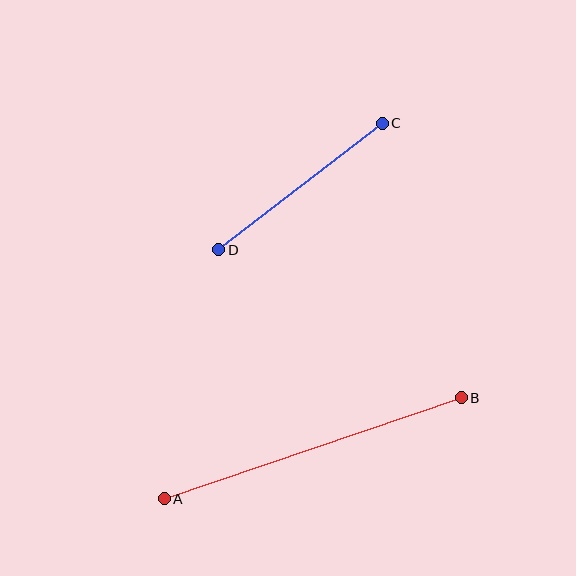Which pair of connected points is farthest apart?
Points A and B are farthest apart.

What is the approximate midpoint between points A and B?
The midpoint is at approximately (313, 448) pixels.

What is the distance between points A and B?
The distance is approximately 314 pixels.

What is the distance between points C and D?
The distance is approximately 207 pixels.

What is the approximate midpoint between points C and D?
The midpoint is at approximately (301, 187) pixels.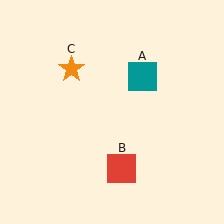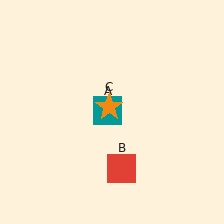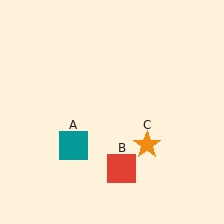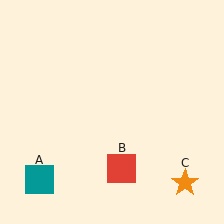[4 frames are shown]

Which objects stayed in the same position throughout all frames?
Red square (object B) remained stationary.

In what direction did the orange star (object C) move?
The orange star (object C) moved down and to the right.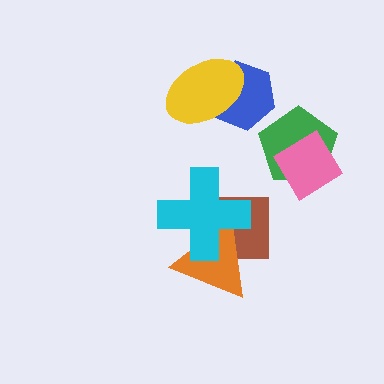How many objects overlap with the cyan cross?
2 objects overlap with the cyan cross.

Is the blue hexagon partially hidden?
Yes, it is partially covered by another shape.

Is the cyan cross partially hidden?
No, no other shape covers it.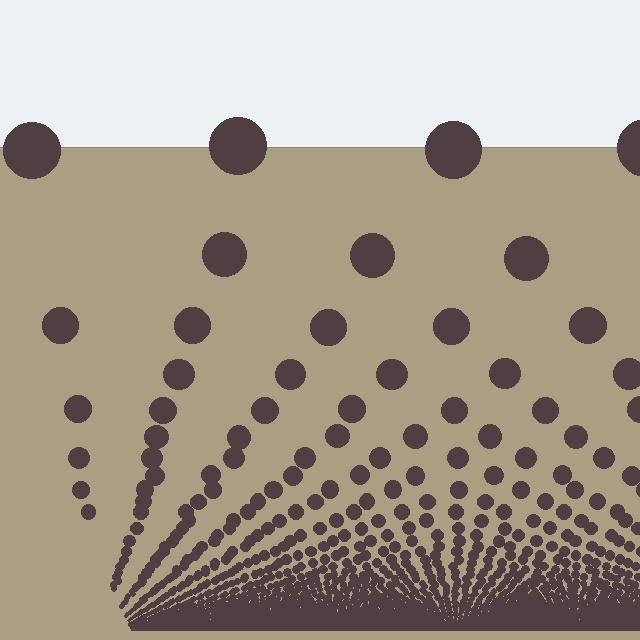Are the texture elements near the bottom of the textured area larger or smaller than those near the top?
Smaller. The gradient is inverted — elements near the bottom are smaller and denser.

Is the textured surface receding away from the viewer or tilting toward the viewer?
The surface appears to tilt toward the viewer. Texture elements get larger and sparser toward the top.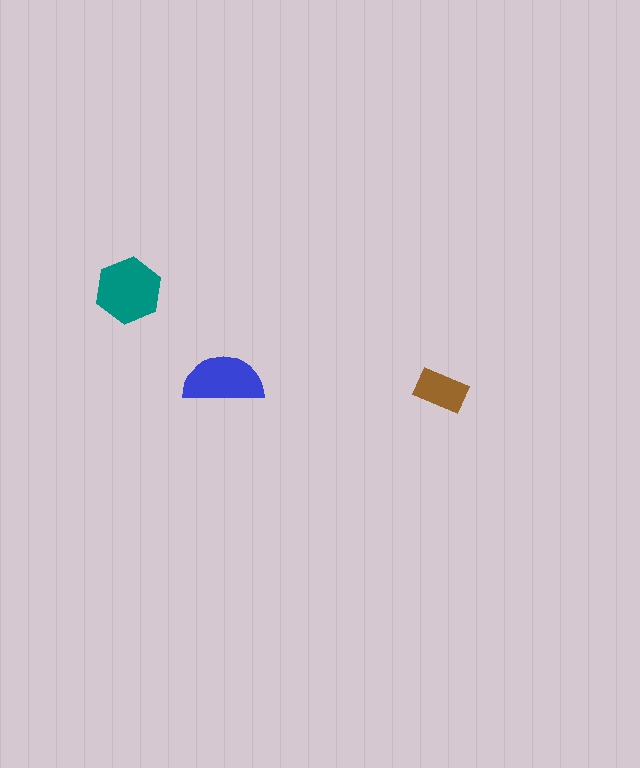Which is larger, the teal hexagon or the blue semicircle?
The teal hexagon.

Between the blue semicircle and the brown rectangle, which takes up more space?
The blue semicircle.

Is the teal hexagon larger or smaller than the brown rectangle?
Larger.